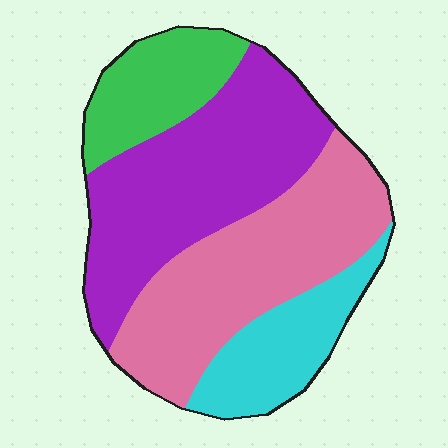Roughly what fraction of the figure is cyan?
Cyan covers roughly 15% of the figure.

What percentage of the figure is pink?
Pink takes up about one third (1/3) of the figure.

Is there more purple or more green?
Purple.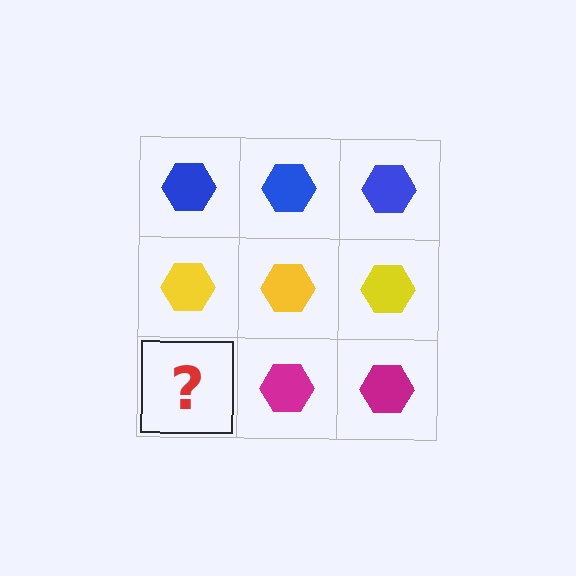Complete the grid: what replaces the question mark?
The question mark should be replaced with a magenta hexagon.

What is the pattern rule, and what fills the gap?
The rule is that each row has a consistent color. The gap should be filled with a magenta hexagon.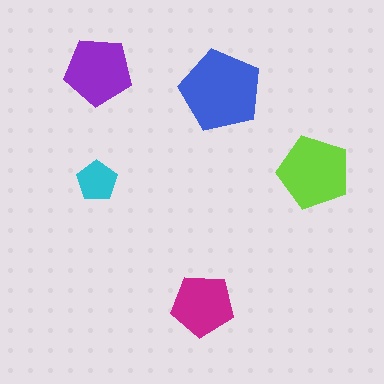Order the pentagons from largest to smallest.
the blue one, the lime one, the purple one, the magenta one, the cyan one.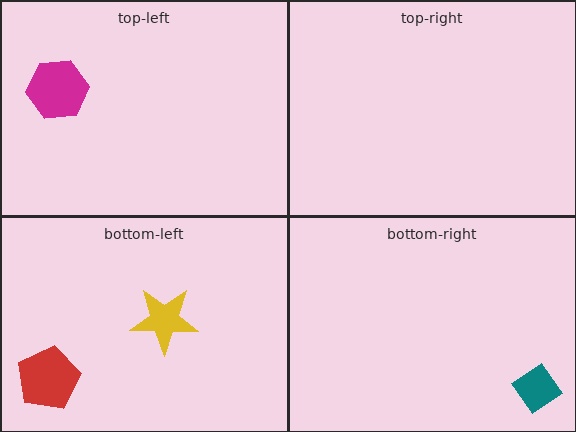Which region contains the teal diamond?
The bottom-right region.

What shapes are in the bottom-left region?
The red pentagon, the yellow star.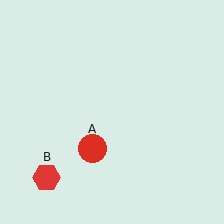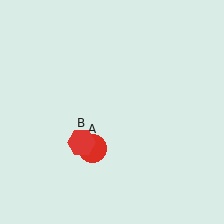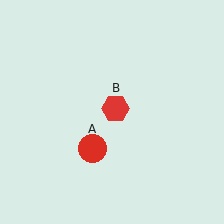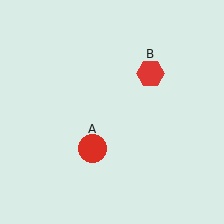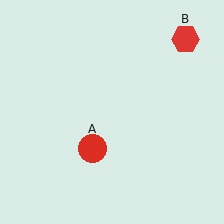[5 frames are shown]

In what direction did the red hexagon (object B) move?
The red hexagon (object B) moved up and to the right.